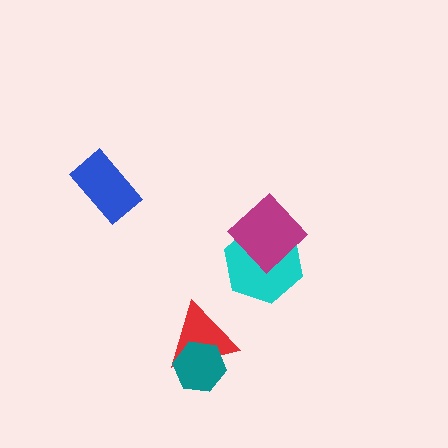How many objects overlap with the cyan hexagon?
1 object overlaps with the cyan hexagon.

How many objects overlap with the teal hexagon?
1 object overlaps with the teal hexagon.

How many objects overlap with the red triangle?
1 object overlaps with the red triangle.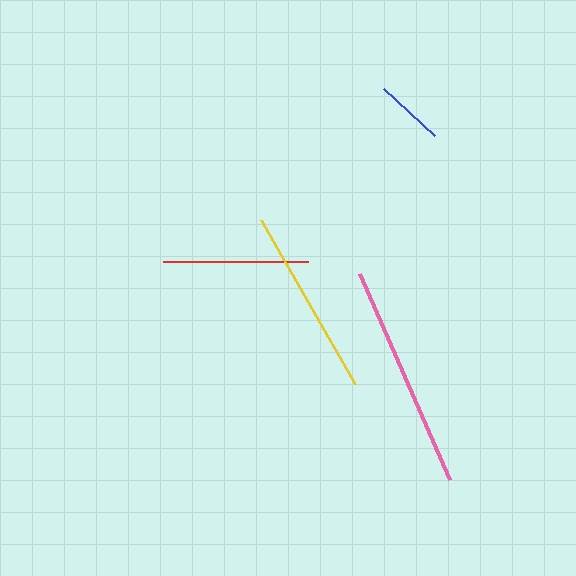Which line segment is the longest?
The pink line is the longest at approximately 224 pixels.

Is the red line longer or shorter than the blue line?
The red line is longer than the blue line.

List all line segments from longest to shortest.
From longest to shortest: pink, yellow, red, blue.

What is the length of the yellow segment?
The yellow segment is approximately 189 pixels long.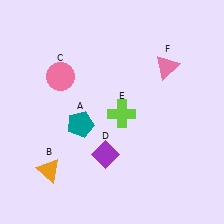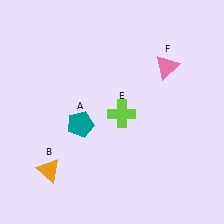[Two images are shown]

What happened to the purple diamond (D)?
The purple diamond (D) was removed in Image 2. It was in the bottom-left area of Image 1.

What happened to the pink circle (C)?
The pink circle (C) was removed in Image 2. It was in the top-left area of Image 1.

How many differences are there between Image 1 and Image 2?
There are 2 differences between the two images.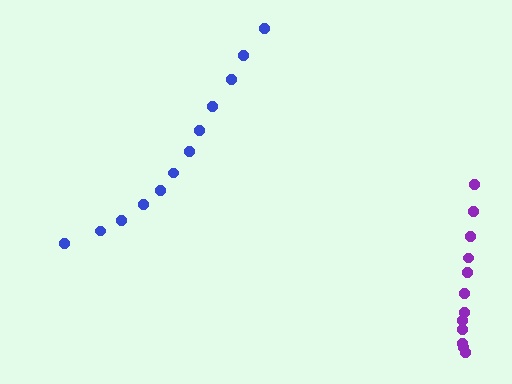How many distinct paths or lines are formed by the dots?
There are 2 distinct paths.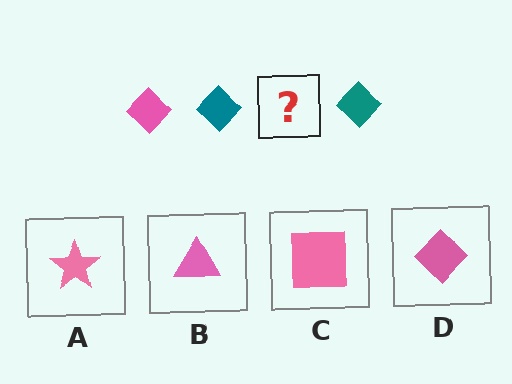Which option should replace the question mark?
Option D.